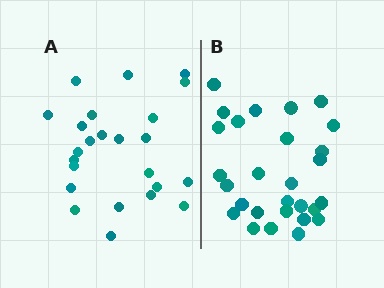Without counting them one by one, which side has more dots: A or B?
Region B (the right region) has more dots.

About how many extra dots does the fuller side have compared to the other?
Region B has about 4 more dots than region A.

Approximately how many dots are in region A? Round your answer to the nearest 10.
About 20 dots. (The exact count is 24, which rounds to 20.)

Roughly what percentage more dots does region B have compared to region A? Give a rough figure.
About 15% more.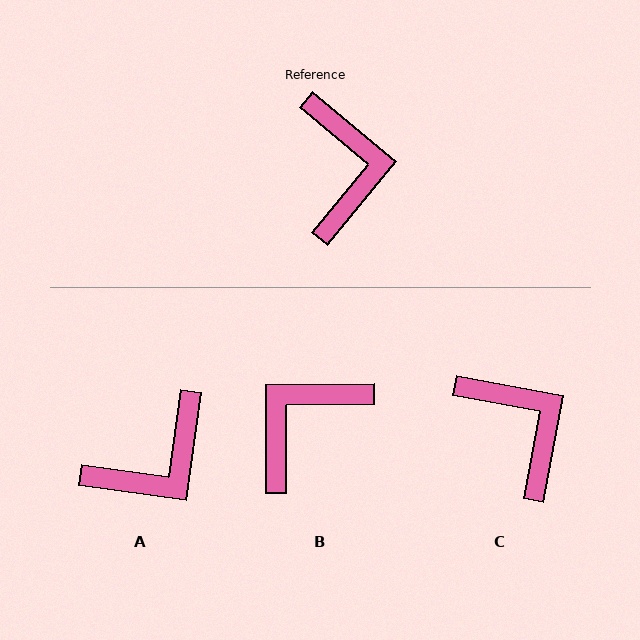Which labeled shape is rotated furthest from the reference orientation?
B, about 130 degrees away.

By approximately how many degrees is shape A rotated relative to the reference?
Approximately 58 degrees clockwise.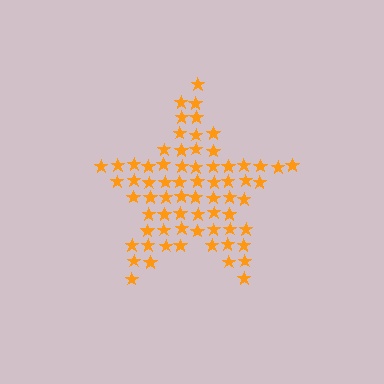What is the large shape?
The large shape is a star.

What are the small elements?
The small elements are stars.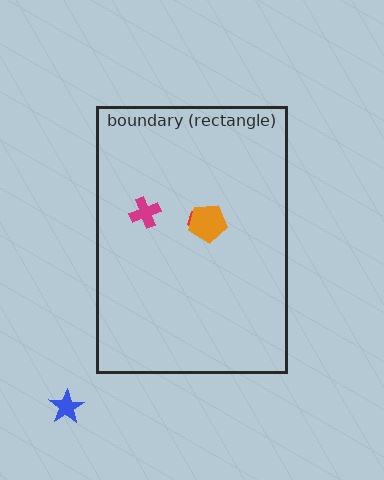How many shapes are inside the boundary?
3 inside, 1 outside.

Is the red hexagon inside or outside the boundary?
Inside.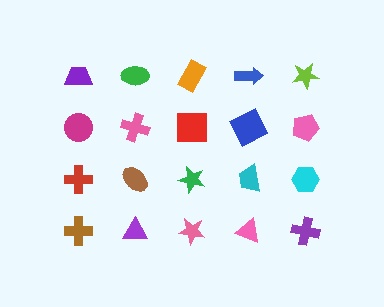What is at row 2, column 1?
A magenta circle.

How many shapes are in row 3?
5 shapes.